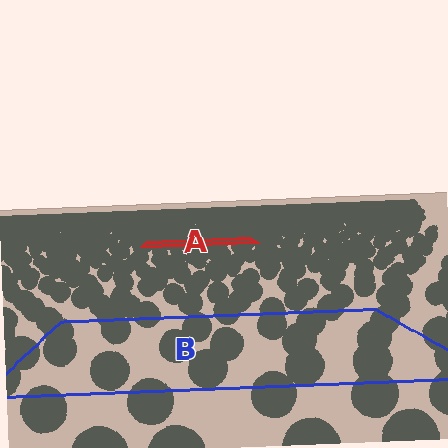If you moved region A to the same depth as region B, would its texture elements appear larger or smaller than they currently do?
They would appear larger. At a closer depth, the same texture elements are projected at a bigger on-screen size.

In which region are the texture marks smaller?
The texture marks are smaller in region A, because it is farther away.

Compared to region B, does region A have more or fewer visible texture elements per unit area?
Region A has more texture elements per unit area — they are packed more densely because it is farther away.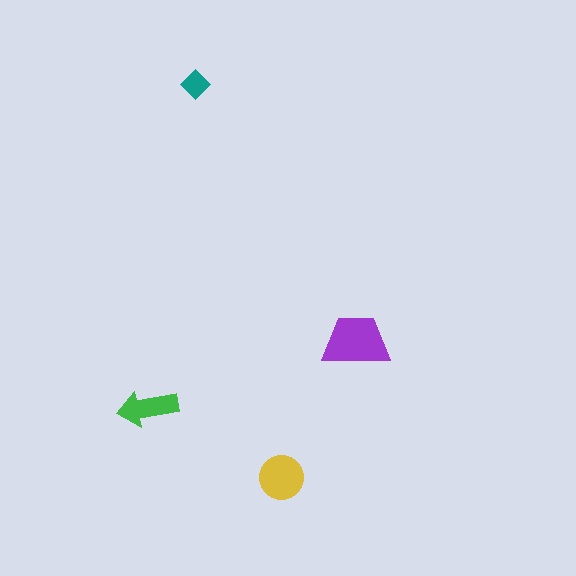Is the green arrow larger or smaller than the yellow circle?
Smaller.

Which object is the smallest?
The teal diamond.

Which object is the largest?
The purple trapezoid.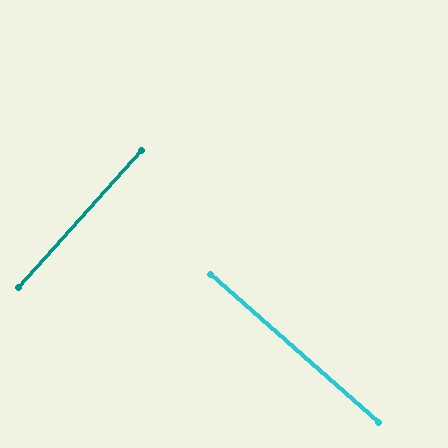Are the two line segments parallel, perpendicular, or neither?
Perpendicular — they meet at approximately 89°.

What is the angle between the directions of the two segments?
Approximately 89 degrees.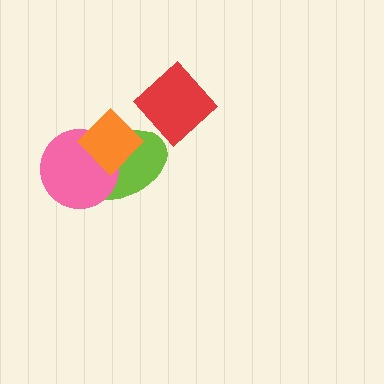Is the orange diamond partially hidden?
No, no other shape covers it.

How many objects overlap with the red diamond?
1 object overlaps with the red diamond.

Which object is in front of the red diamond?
The lime ellipse is in front of the red diamond.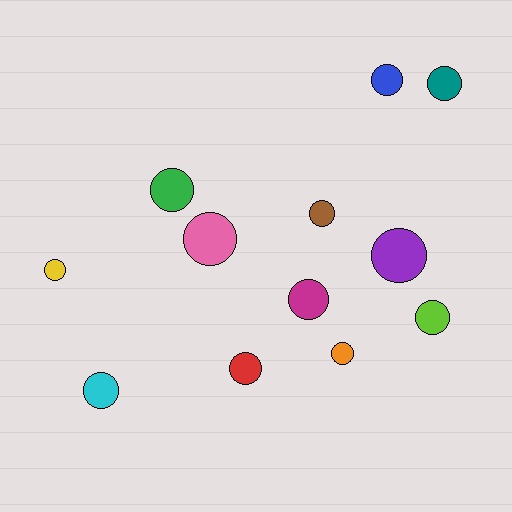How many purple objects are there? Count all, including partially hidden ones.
There is 1 purple object.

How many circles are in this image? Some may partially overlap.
There are 12 circles.